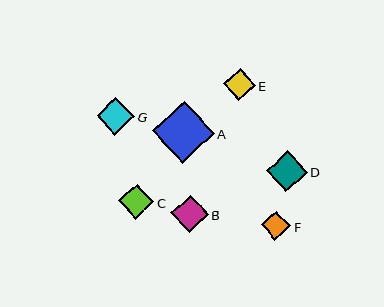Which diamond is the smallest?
Diamond F is the smallest with a size of approximately 29 pixels.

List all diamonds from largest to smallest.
From largest to smallest: A, D, B, G, C, E, F.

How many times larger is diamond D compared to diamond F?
Diamond D is approximately 1.4 times the size of diamond F.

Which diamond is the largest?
Diamond A is the largest with a size of approximately 62 pixels.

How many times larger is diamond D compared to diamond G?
Diamond D is approximately 1.1 times the size of diamond G.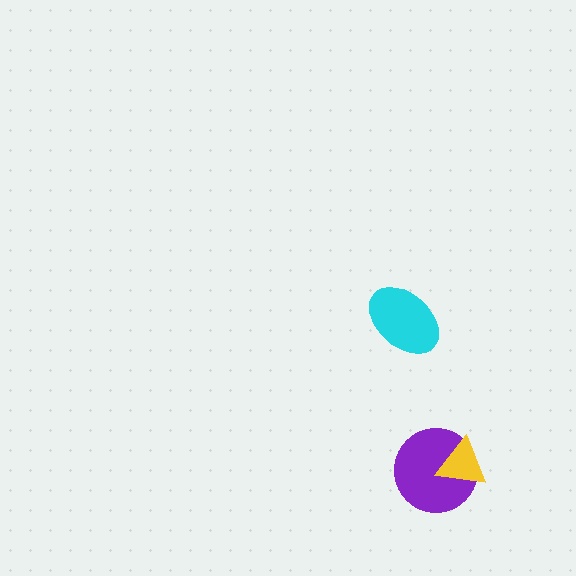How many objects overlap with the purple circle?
1 object overlaps with the purple circle.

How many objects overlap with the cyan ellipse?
0 objects overlap with the cyan ellipse.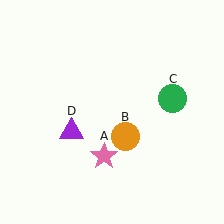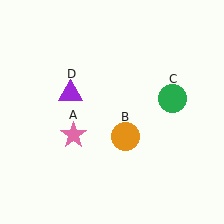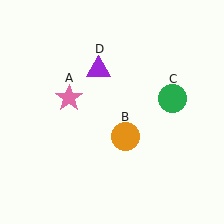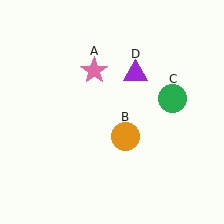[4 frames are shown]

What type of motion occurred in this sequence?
The pink star (object A), purple triangle (object D) rotated clockwise around the center of the scene.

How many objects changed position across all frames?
2 objects changed position: pink star (object A), purple triangle (object D).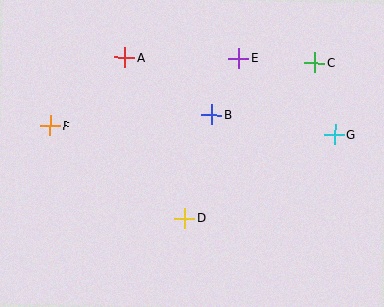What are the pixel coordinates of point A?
Point A is at (125, 58).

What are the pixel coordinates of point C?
Point C is at (315, 63).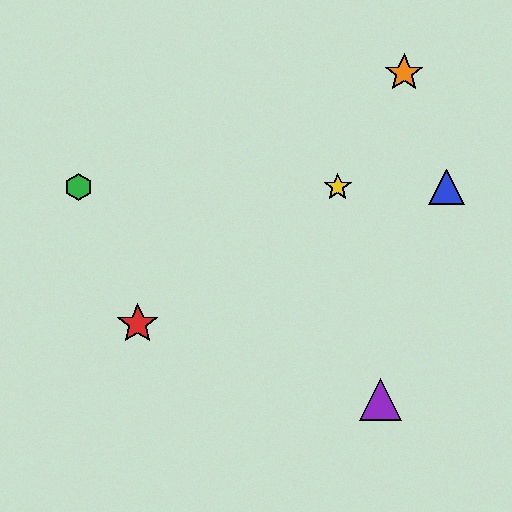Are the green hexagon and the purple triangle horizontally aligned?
No, the green hexagon is at y≈187 and the purple triangle is at y≈400.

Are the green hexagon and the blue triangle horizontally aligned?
Yes, both are at y≈187.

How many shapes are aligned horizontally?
3 shapes (the blue triangle, the green hexagon, the yellow star) are aligned horizontally.